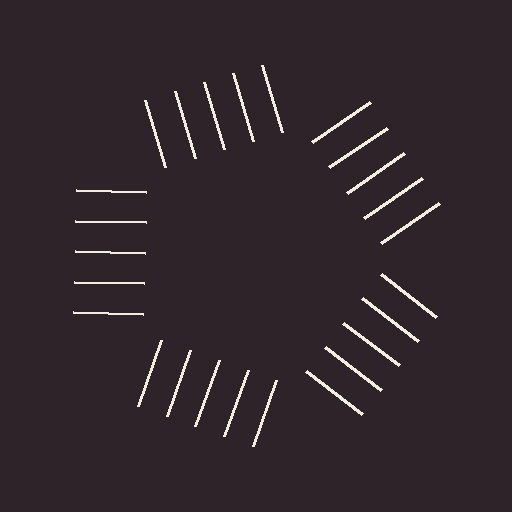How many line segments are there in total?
25 — 5 along each of the 5 edges.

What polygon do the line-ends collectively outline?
An illusory pentagon — the line segments terminate on its edges but no continuous stroke is drawn.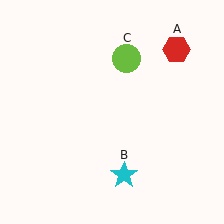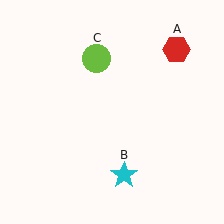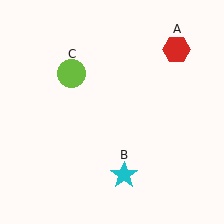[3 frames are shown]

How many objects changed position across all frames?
1 object changed position: lime circle (object C).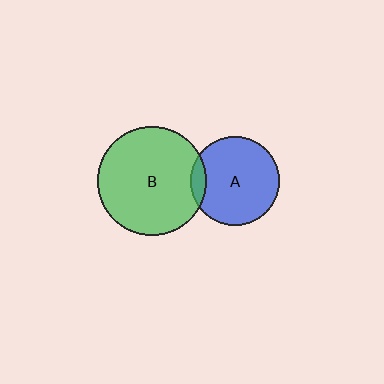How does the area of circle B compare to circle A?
Approximately 1.5 times.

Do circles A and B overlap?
Yes.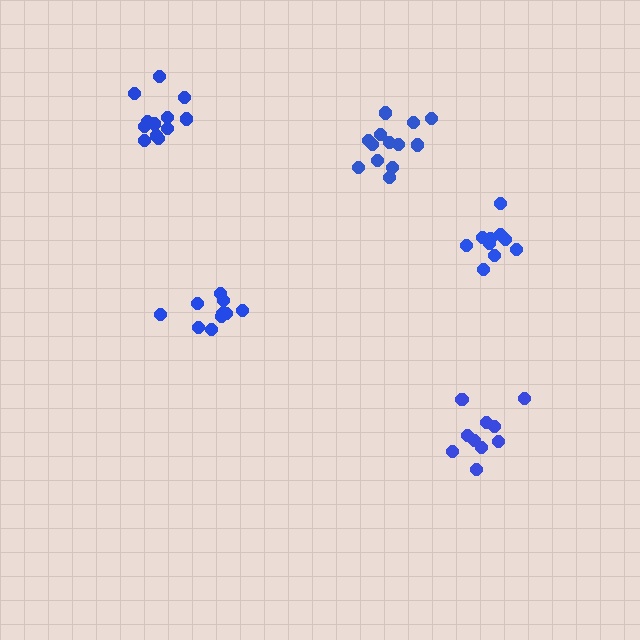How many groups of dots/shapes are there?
There are 5 groups.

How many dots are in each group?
Group 1: 10 dots, Group 2: 10 dots, Group 3: 12 dots, Group 4: 13 dots, Group 5: 10 dots (55 total).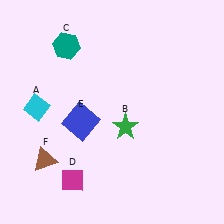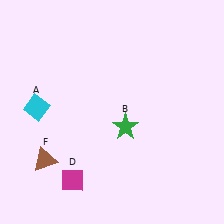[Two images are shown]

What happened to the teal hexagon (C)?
The teal hexagon (C) was removed in Image 2. It was in the top-left area of Image 1.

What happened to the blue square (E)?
The blue square (E) was removed in Image 2. It was in the bottom-left area of Image 1.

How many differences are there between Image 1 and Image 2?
There are 2 differences between the two images.